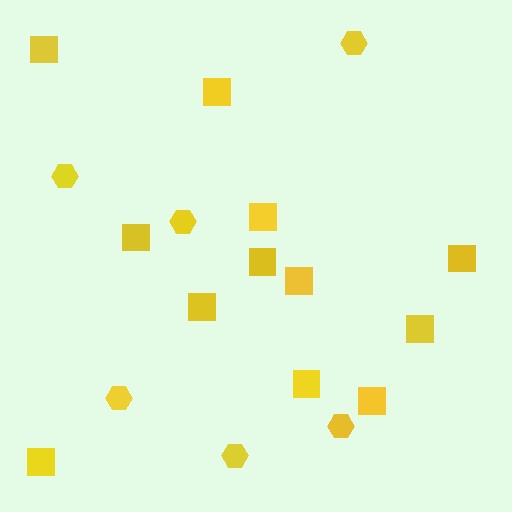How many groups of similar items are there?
There are 2 groups: one group of hexagons (6) and one group of squares (12).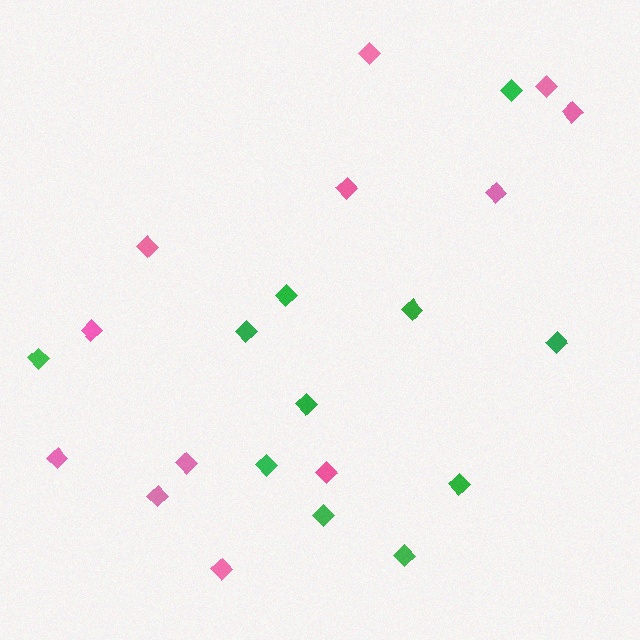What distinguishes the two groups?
There are 2 groups: one group of green diamonds (11) and one group of pink diamonds (12).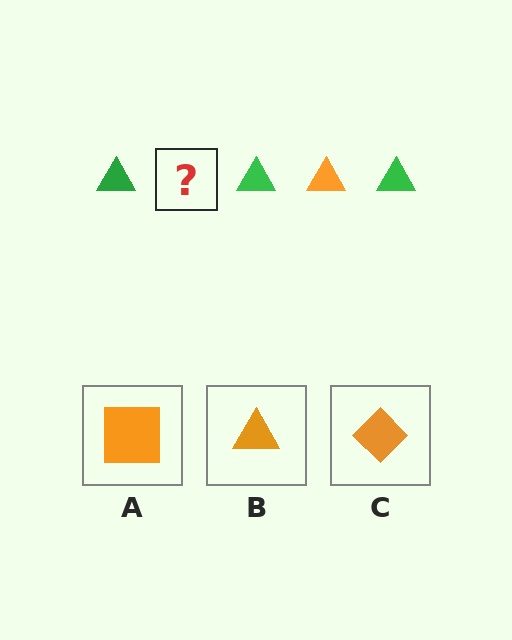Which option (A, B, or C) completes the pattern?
B.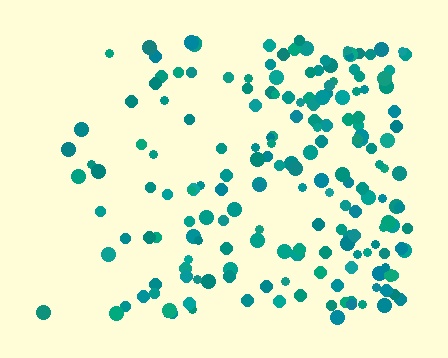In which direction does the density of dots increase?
From left to right, with the right side densest.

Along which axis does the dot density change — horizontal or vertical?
Horizontal.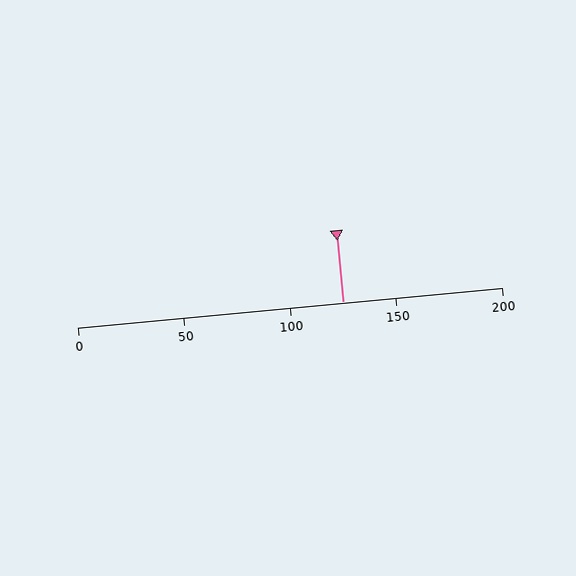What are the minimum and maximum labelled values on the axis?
The axis runs from 0 to 200.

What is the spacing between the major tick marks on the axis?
The major ticks are spaced 50 apart.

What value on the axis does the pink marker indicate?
The marker indicates approximately 125.